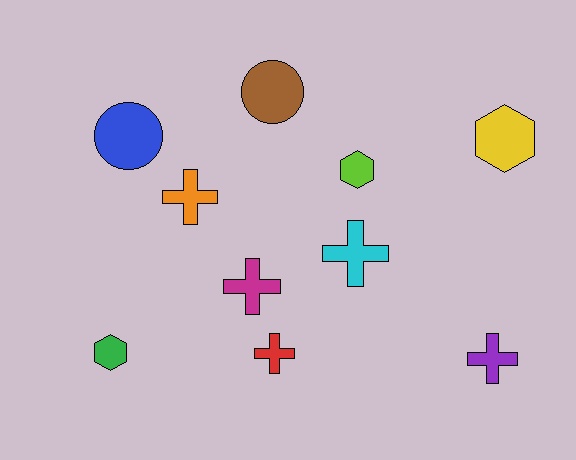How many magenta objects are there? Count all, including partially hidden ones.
There is 1 magenta object.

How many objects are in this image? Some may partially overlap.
There are 10 objects.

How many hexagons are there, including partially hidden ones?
There are 3 hexagons.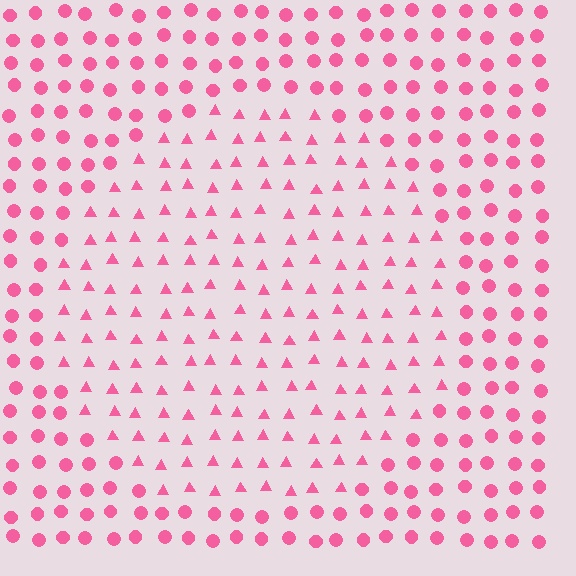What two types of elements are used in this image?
The image uses triangles inside the circle region and circles outside it.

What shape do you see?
I see a circle.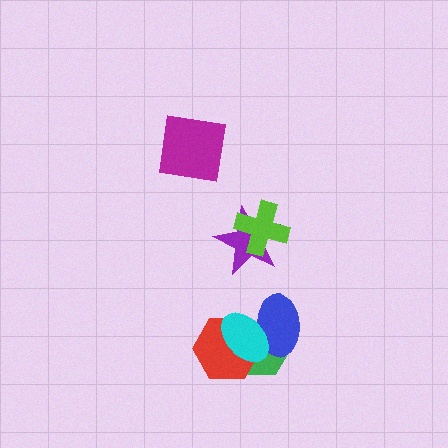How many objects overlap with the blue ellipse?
3 objects overlap with the blue ellipse.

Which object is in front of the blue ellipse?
The cyan ellipse is in front of the blue ellipse.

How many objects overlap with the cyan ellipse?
3 objects overlap with the cyan ellipse.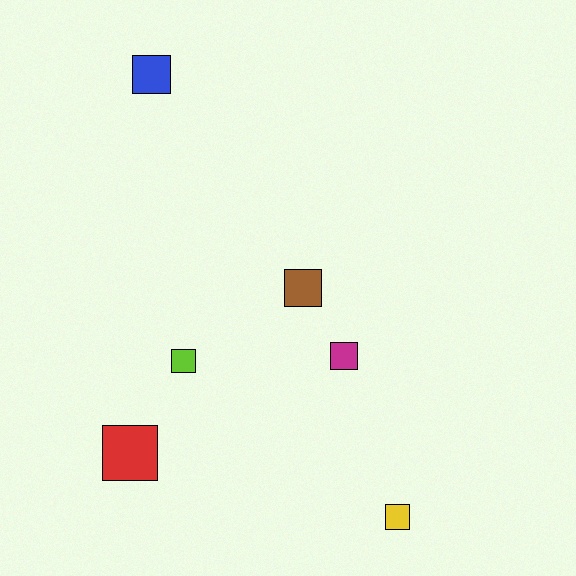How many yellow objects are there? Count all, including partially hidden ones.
There is 1 yellow object.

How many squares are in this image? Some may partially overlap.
There are 6 squares.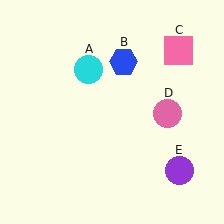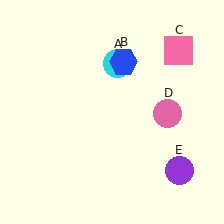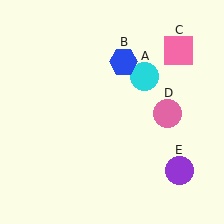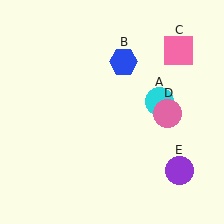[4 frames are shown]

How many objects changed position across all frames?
1 object changed position: cyan circle (object A).